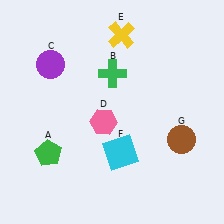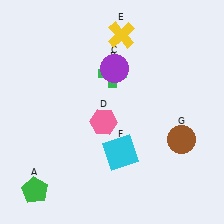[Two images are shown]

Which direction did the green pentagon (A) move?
The green pentagon (A) moved down.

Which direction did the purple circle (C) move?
The purple circle (C) moved right.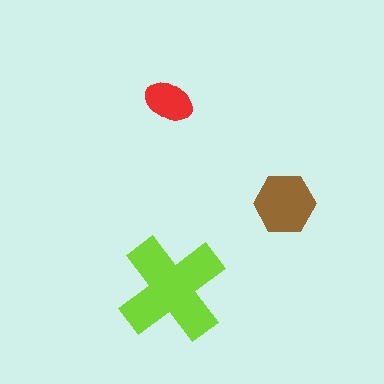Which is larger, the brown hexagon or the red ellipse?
The brown hexagon.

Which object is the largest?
The lime cross.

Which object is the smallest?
The red ellipse.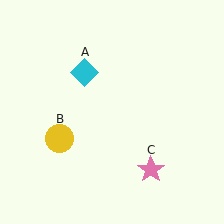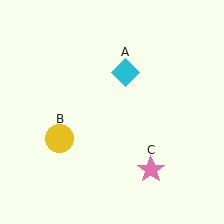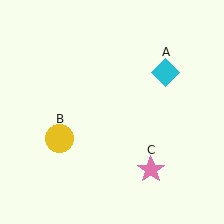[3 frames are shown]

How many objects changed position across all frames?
1 object changed position: cyan diamond (object A).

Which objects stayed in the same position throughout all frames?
Yellow circle (object B) and pink star (object C) remained stationary.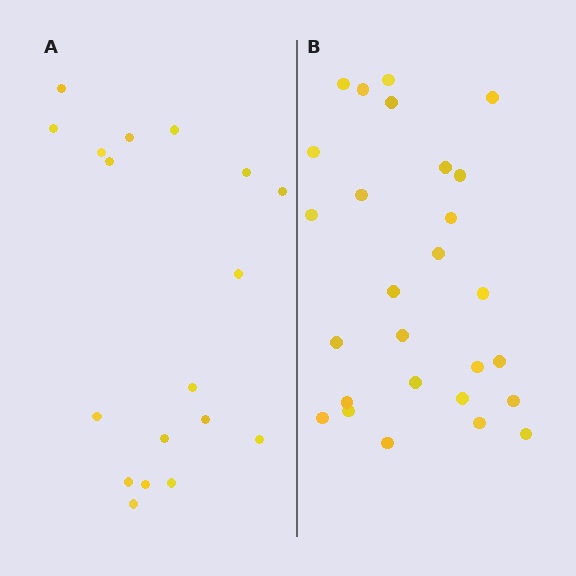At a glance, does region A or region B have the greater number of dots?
Region B (the right region) has more dots.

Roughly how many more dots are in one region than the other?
Region B has roughly 8 or so more dots than region A.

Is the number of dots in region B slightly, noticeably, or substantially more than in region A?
Region B has substantially more. The ratio is roughly 1.5 to 1.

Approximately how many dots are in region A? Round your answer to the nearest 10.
About 20 dots. (The exact count is 18, which rounds to 20.)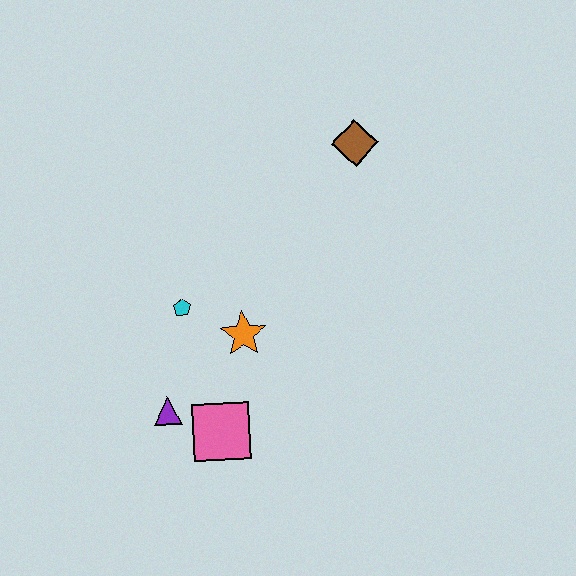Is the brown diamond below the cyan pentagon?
No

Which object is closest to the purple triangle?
The pink square is closest to the purple triangle.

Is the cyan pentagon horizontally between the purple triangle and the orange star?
Yes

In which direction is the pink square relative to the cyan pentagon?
The pink square is below the cyan pentagon.